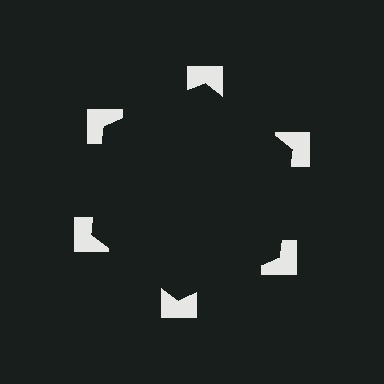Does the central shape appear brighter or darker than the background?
It typically appears slightly darker than the background, even though no actual brightness change is drawn.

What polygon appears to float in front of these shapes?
An illusory hexagon — its edges are inferred from the aligned wedge cuts in the notched squares, not physically drawn.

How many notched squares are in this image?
There are 6 — one at each vertex of the illusory hexagon.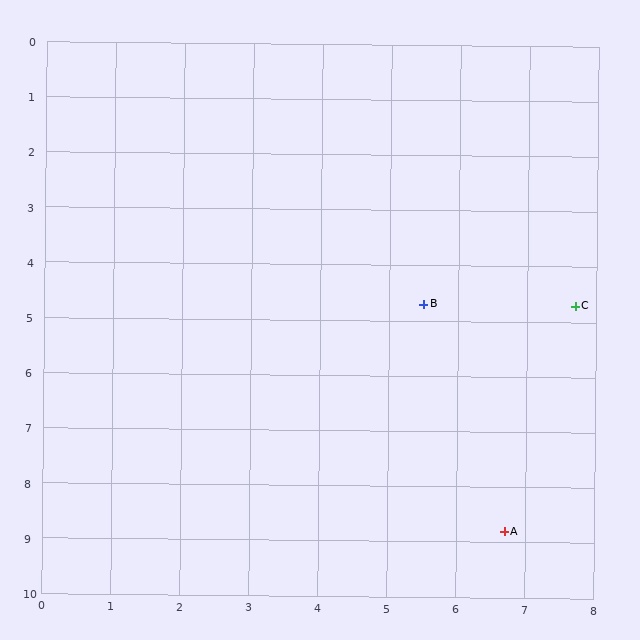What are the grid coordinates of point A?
Point A is at approximately (6.7, 8.8).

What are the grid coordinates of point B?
Point B is at approximately (5.5, 4.7).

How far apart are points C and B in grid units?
Points C and B are about 2.2 grid units apart.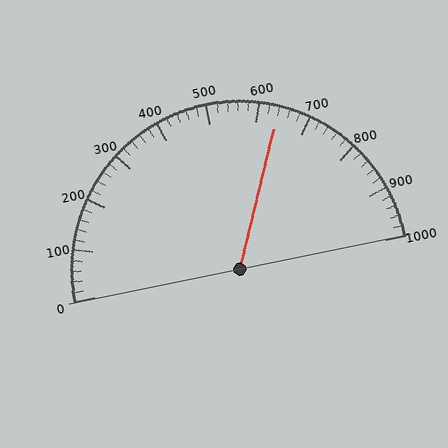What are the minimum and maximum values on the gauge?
The gauge ranges from 0 to 1000.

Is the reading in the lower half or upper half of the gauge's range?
The reading is in the upper half of the range (0 to 1000).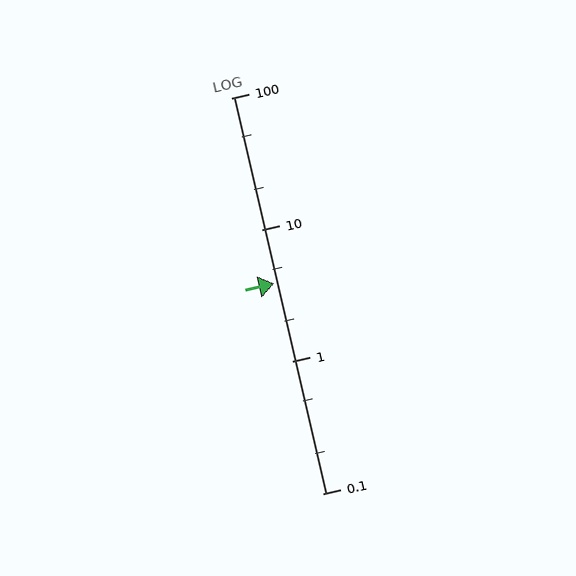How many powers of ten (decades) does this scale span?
The scale spans 3 decades, from 0.1 to 100.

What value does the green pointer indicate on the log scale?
The pointer indicates approximately 3.9.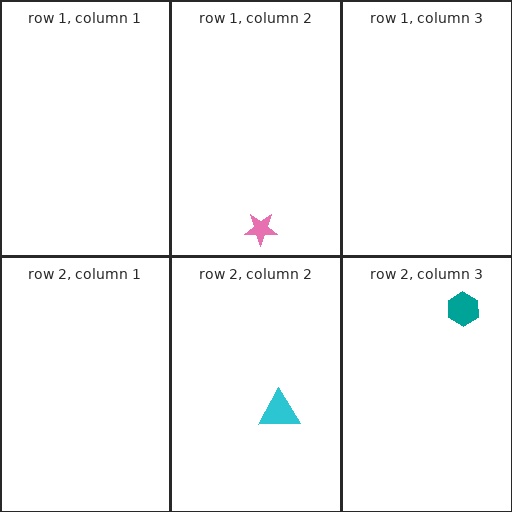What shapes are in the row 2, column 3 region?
The teal hexagon.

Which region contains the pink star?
The row 1, column 2 region.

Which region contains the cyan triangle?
The row 2, column 2 region.